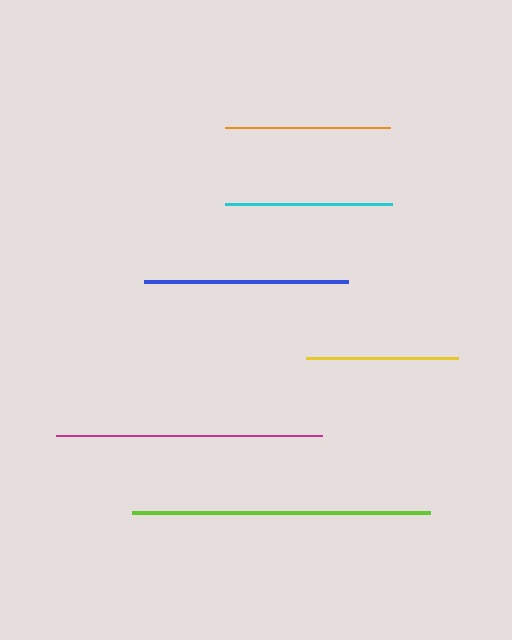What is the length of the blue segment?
The blue segment is approximately 204 pixels long.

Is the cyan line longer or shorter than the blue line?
The blue line is longer than the cyan line.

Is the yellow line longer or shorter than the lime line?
The lime line is longer than the yellow line.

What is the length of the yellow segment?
The yellow segment is approximately 152 pixels long.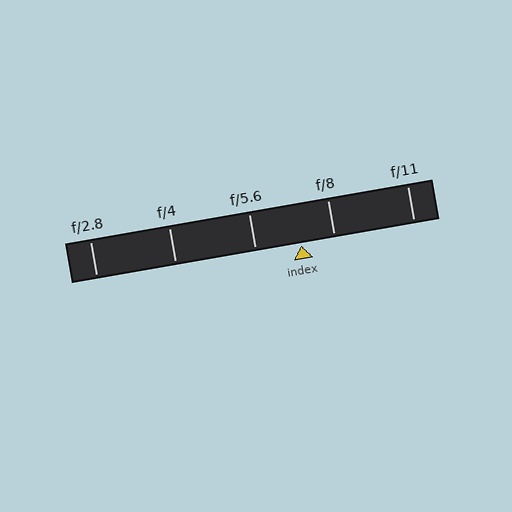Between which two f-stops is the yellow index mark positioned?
The index mark is between f/5.6 and f/8.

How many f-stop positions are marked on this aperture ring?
There are 5 f-stop positions marked.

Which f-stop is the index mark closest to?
The index mark is closest to f/8.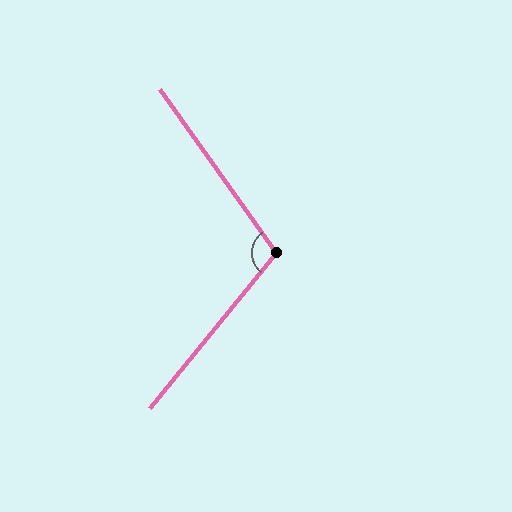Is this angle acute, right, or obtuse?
It is obtuse.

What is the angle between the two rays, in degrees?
Approximately 105 degrees.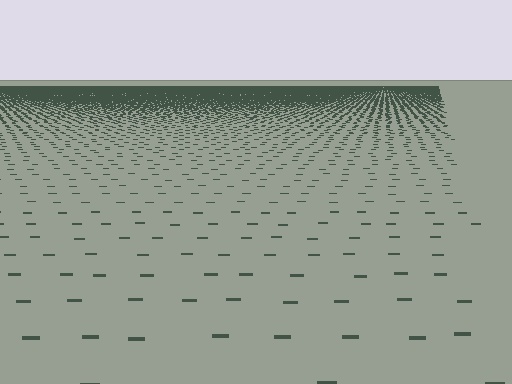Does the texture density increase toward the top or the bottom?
Density increases toward the top.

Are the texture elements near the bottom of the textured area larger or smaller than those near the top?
Larger. Near the bottom, elements are closer to the viewer and appear at a bigger on-screen size.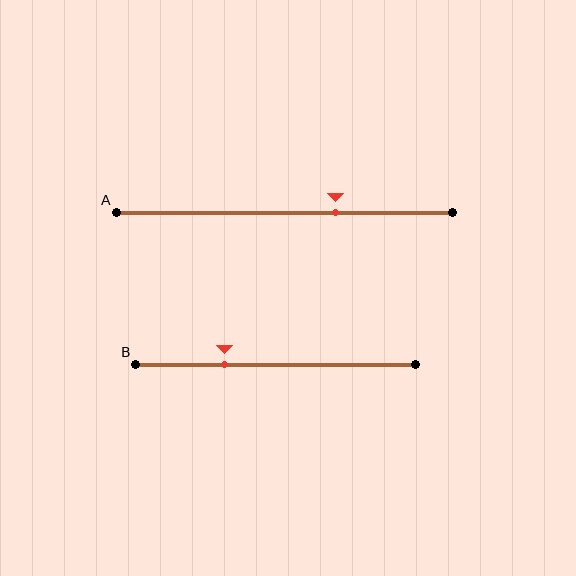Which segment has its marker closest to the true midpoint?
Segment A has its marker closest to the true midpoint.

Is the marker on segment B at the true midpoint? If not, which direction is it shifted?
No, the marker on segment B is shifted to the left by about 18% of the segment length.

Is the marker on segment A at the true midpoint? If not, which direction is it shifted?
No, the marker on segment A is shifted to the right by about 15% of the segment length.